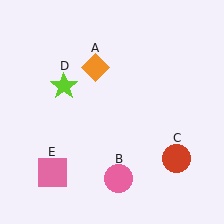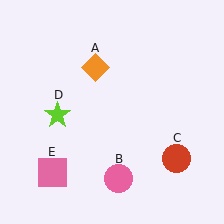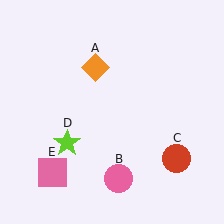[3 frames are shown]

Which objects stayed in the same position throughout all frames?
Orange diamond (object A) and pink circle (object B) and red circle (object C) and pink square (object E) remained stationary.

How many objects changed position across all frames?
1 object changed position: lime star (object D).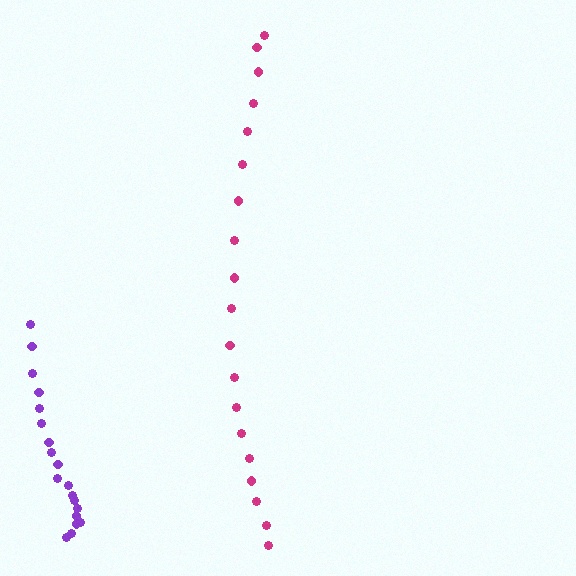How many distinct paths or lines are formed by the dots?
There are 2 distinct paths.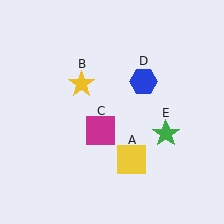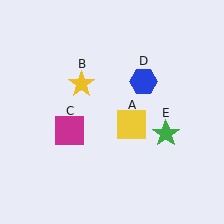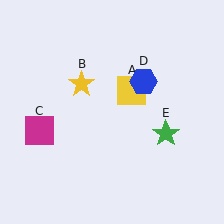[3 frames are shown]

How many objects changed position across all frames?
2 objects changed position: yellow square (object A), magenta square (object C).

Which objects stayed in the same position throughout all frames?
Yellow star (object B) and blue hexagon (object D) and green star (object E) remained stationary.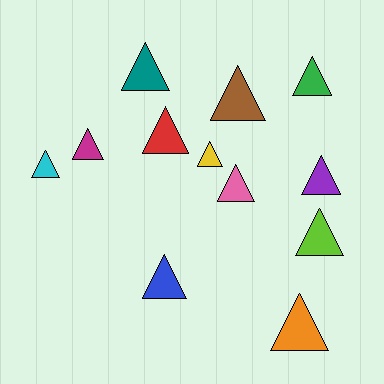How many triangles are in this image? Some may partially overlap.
There are 12 triangles.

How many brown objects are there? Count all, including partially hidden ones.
There is 1 brown object.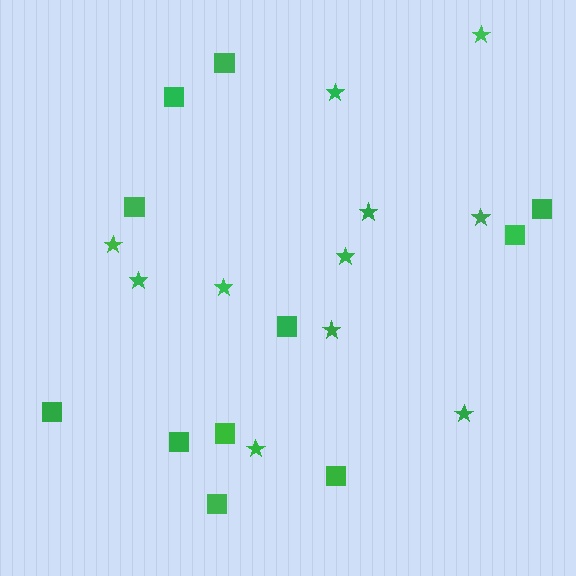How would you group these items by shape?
There are 2 groups: one group of stars (11) and one group of squares (11).